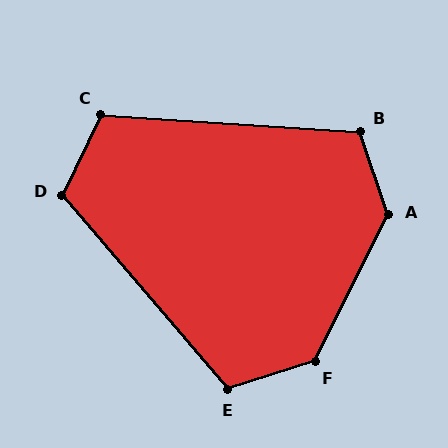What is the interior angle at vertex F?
Approximately 134 degrees (obtuse).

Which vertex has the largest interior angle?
A, at approximately 135 degrees.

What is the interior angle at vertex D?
Approximately 113 degrees (obtuse).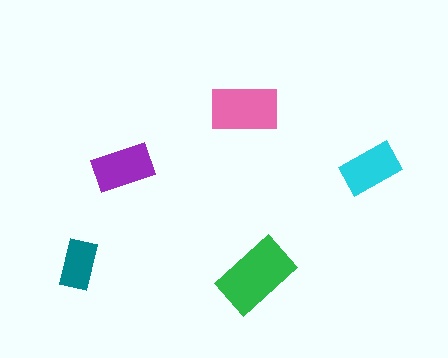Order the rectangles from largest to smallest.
the green one, the pink one, the purple one, the cyan one, the teal one.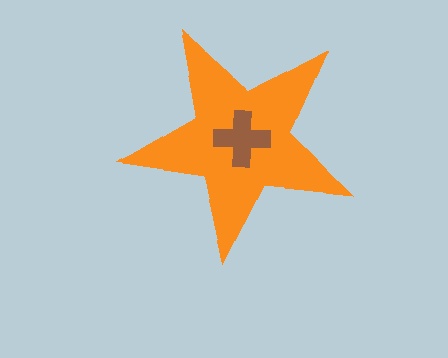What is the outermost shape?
The orange star.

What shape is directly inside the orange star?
The brown cross.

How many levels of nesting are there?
2.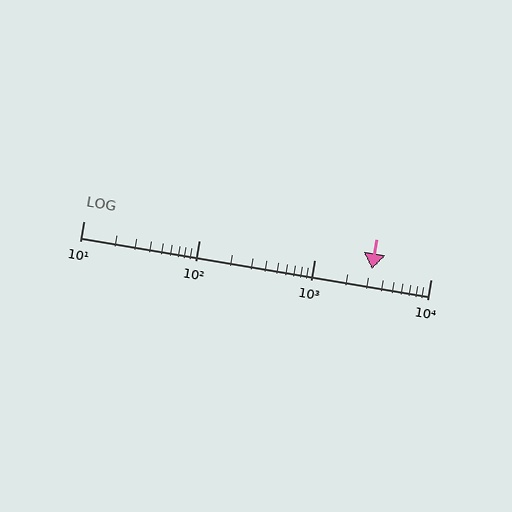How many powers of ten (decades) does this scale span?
The scale spans 3 decades, from 10 to 10000.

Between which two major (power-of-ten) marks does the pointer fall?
The pointer is between 1000 and 10000.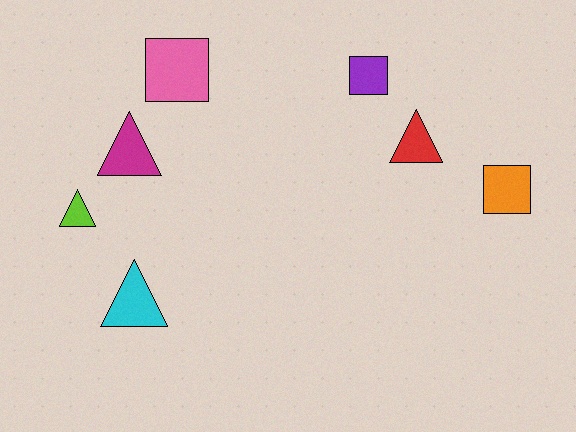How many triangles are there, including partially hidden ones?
There are 4 triangles.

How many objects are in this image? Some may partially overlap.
There are 7 objects.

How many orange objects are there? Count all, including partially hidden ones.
There is 1 orange object.